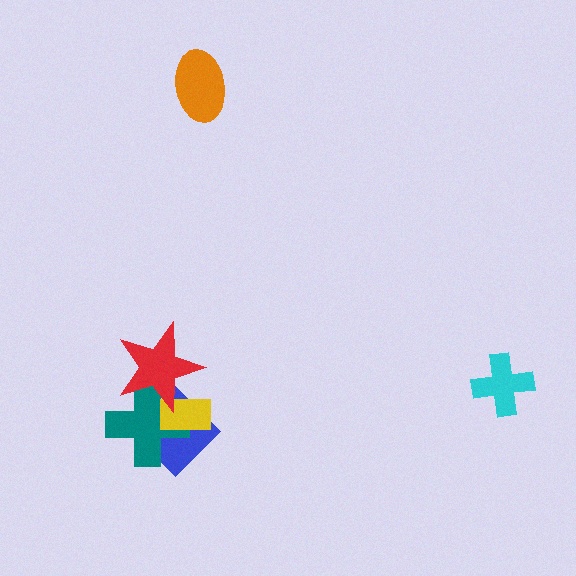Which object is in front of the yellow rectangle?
The red star is in front of the yellow rectangle.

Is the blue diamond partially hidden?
Yes, it is partially covered by another shape.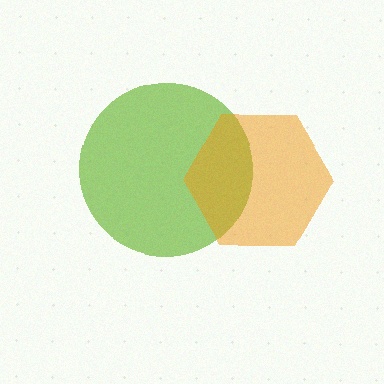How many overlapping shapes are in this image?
There are 2 overlapping shapes in the image.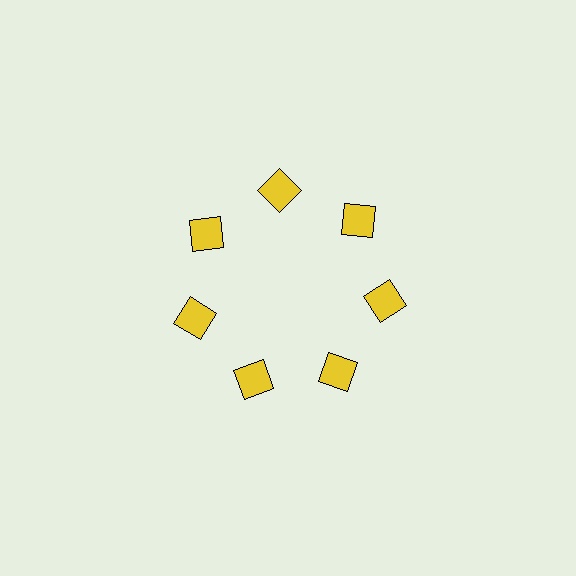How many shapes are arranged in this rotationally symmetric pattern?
There are 7 shapes, arranged in 7 groups of 1.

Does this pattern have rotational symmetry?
Yes, this pattern has 7-fold rotational symmetry. It looks the same after rotating 51 degrees around the center.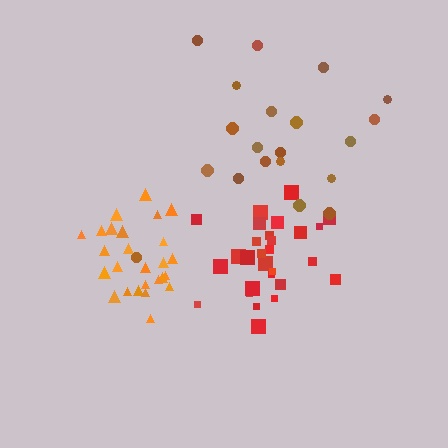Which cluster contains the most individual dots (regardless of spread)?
Red (29).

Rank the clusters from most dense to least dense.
orange, red, brown.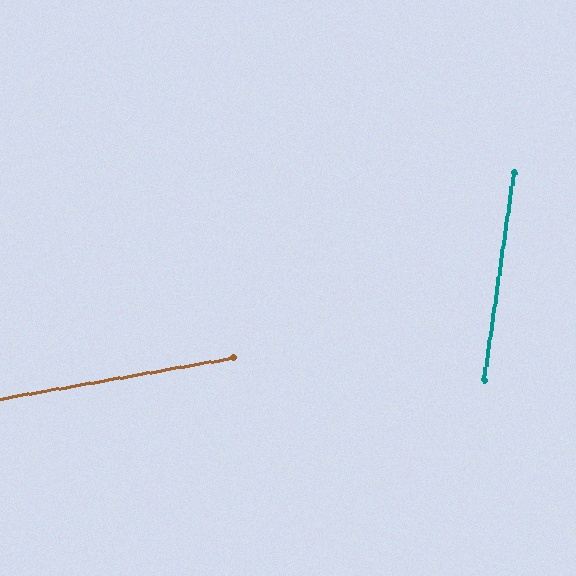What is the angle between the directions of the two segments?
Approximately 72 degrees.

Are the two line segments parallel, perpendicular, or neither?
Neither parallel nor perpendicular — they differ by about 72°.